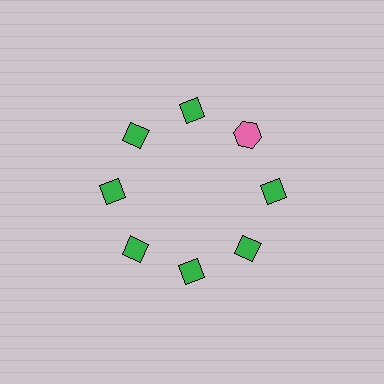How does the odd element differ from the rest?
It differs in both color (pink instead of green) and shape (hexagon instead of diamond).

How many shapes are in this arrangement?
There are 8 shapes arranged in a ring pattern.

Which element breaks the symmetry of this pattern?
The pink hexagon at roughly the 2 o'clock position breaks the symmetry. All other shapes are green diamonds.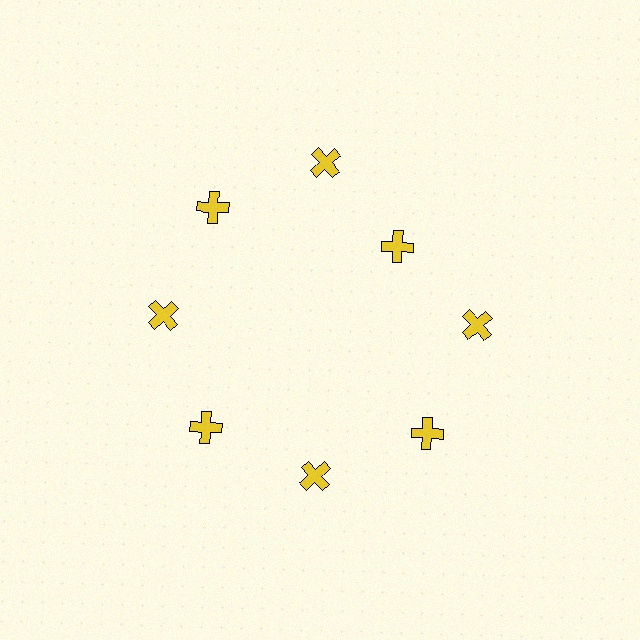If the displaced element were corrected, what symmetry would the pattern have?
It would have 8-fold rotational symmetry — the pattern would map onto itself every 45 degrees.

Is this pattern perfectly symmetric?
No. The 8 yellow crosses are arranged in a ring, but one element near the 2 o'clock position is pulled inward toward the center, breaking the 8-fold rotational symmetry.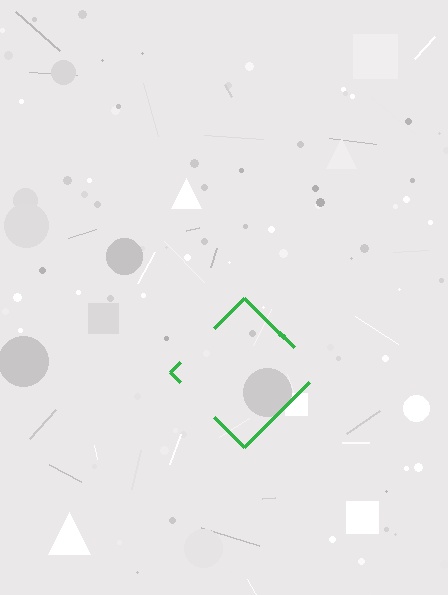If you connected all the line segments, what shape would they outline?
They would outline a diamond.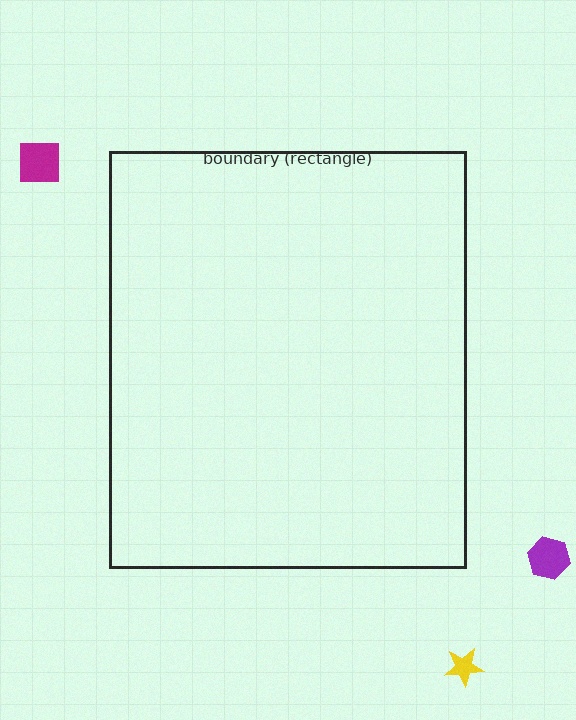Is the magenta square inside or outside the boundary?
Outside.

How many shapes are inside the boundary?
0 inside, 3 outside.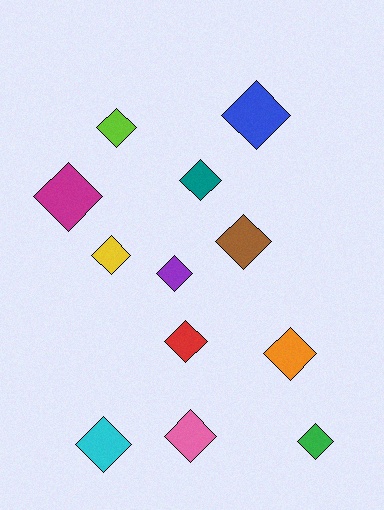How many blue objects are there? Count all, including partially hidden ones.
There is 1 blue object.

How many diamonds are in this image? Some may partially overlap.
There are 12 diamonds.